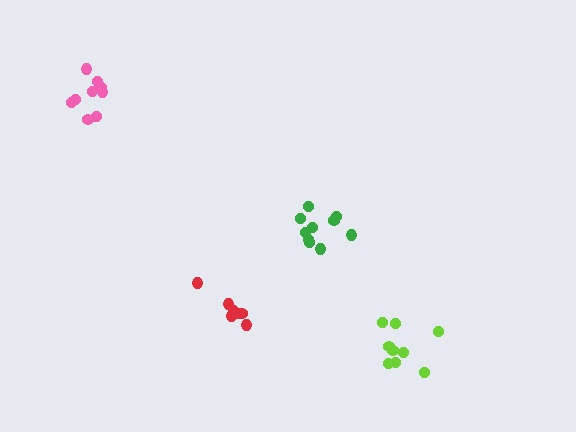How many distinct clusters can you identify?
There are 4 distinct clusters.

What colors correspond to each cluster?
The clusters are colored: red, lime, pink, green.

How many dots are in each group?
Group 1: 7 dots, Group 2: 9 dots, Group 3: 9 dots, Group 4: 10 dots (35 total).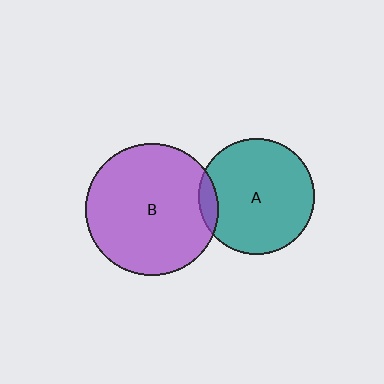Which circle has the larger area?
Circle B (purple).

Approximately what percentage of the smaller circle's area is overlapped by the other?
Approximately 10%.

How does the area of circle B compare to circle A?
Approximately 1.3 times.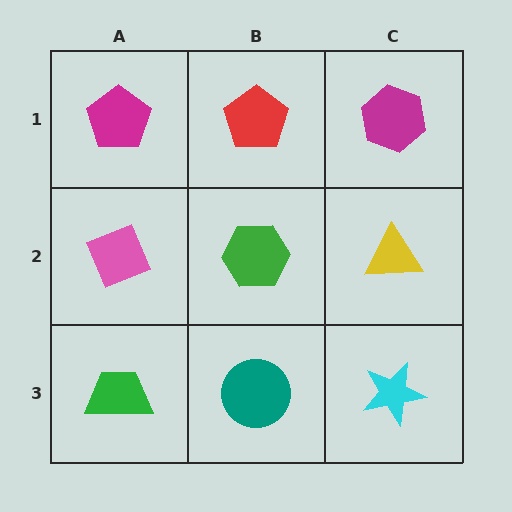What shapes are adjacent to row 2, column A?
A magenta pentagon (row 1, column A), a green trapezoid (row 3, column A), a green hexagon (row 2, column B).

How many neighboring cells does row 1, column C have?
2.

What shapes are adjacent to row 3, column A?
A pink diamond (row 2, column A), a teal circle (row 3, column B).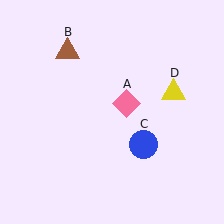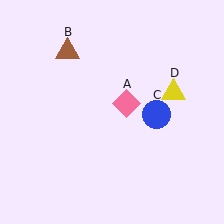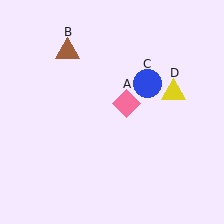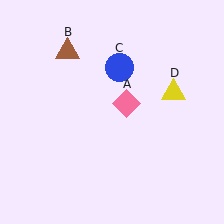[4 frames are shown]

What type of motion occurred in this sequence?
The blue circle (object C) rotated counterclockwise around the center of the scene.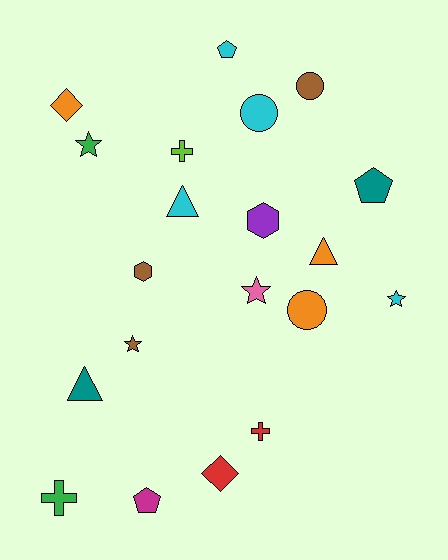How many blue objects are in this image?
There are no blue objects.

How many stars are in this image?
There are 4 stars.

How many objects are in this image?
There are 20 objects.